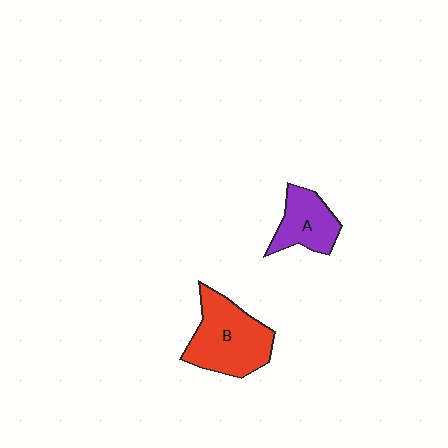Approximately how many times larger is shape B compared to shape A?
Approximately 1.6 times.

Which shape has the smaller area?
Shape A (purple).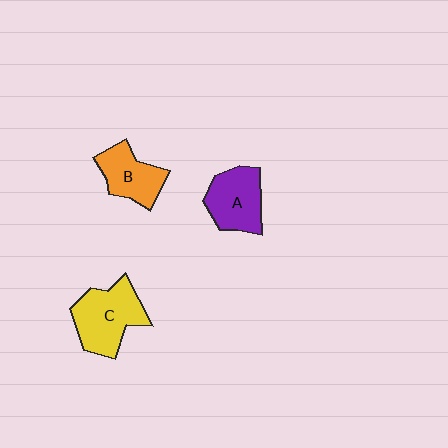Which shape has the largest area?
Shape C (yellow).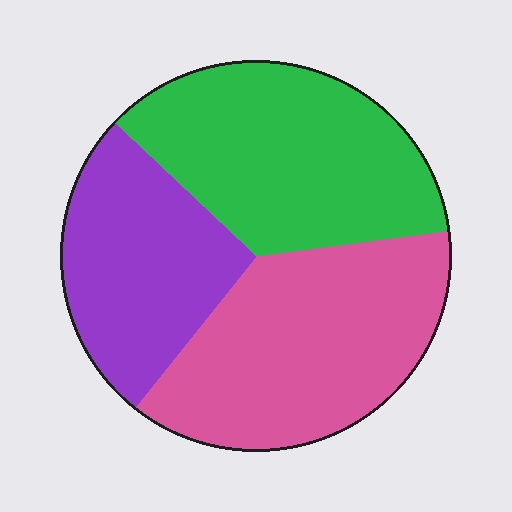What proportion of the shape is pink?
Pink covers roughly 40% of the shape.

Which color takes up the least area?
Purple, at roughly 25%.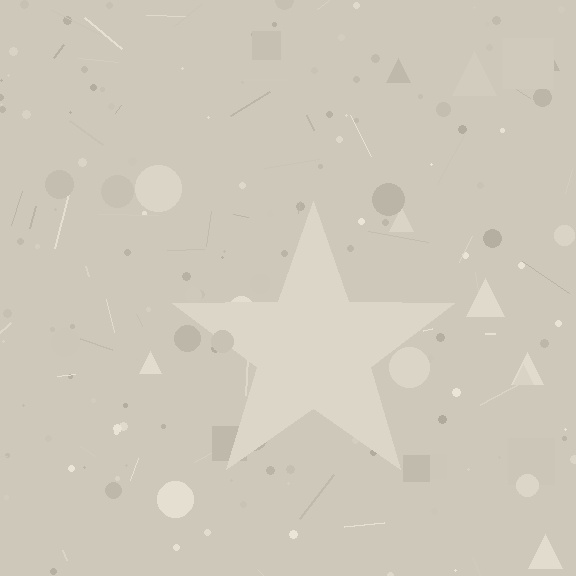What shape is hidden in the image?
A star is hidden in the image.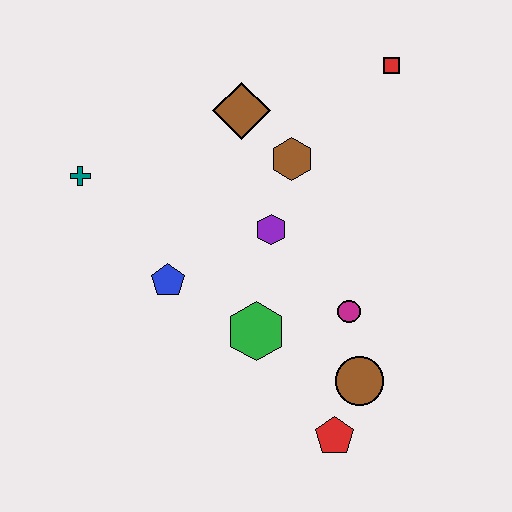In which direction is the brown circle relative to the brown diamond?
The brown circle is below the brown diamond.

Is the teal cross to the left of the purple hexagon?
Yes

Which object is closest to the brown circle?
The red pentagon is closest to the brown circle.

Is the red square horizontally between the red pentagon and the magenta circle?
No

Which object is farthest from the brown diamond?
The red pentagon is farthest from the brown diamond.